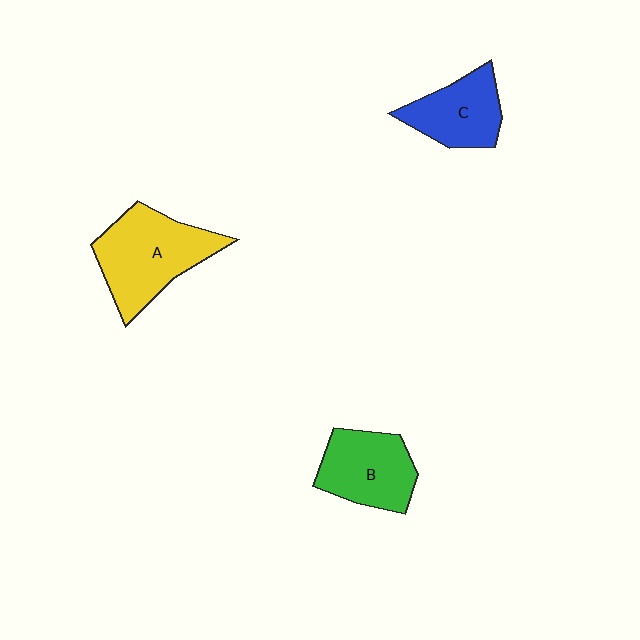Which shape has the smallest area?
Shape C (blue).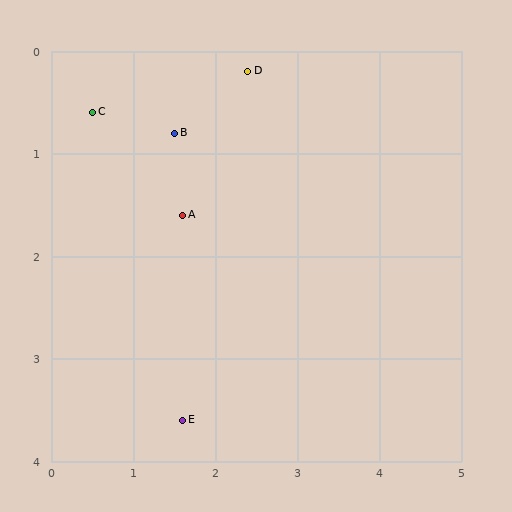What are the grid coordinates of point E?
Point E is at approximately (1.6, 3.6).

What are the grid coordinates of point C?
Point C is at approximately (0.5, 0.6).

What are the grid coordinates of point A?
Point A is at approximately (1.6, 1.6).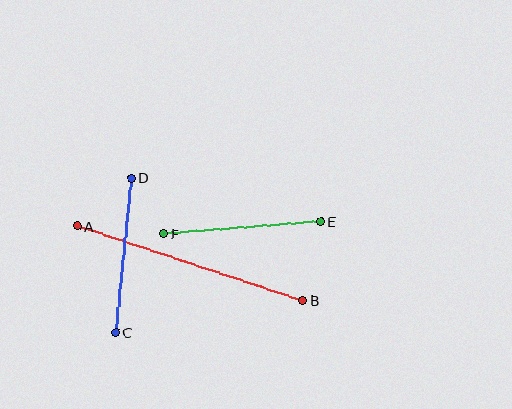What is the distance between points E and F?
The distance is approximately 158 pixels.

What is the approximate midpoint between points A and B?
The midpoint is at approximately (190, 263) pixels.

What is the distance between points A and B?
The distance is approximately 237 pixels.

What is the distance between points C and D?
The distance is approximately 155 pixels.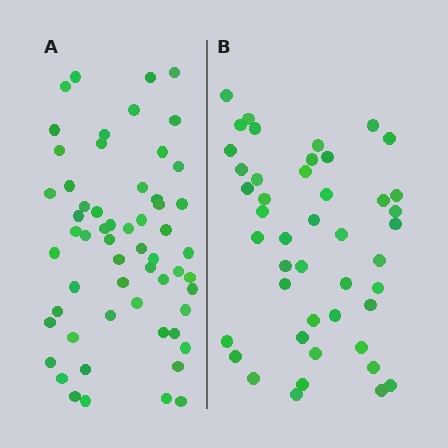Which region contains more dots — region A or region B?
Region A (the left region) has more dots.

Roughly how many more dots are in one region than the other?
Region A has approximately 15 more dots than region B.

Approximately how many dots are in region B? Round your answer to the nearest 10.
About 40 dots. (The exact count is 45, which rounds to 40.)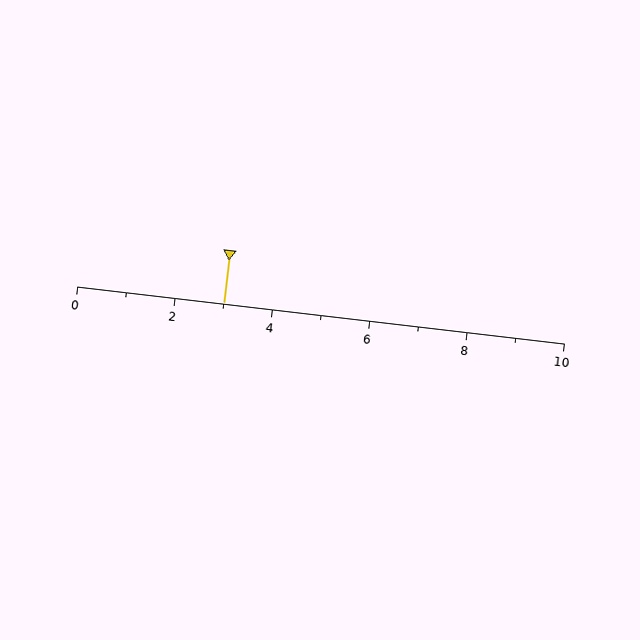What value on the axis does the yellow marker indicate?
The marker indicates approximately 3.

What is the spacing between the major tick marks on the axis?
The major ticks are spaced 2 apart.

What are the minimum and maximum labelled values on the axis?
The axis runs from 0 to 10.